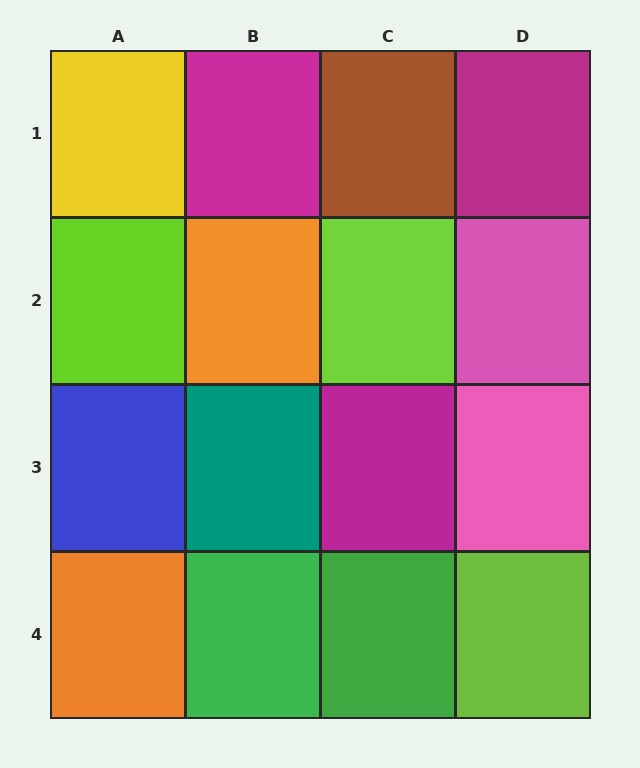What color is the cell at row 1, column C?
Brown.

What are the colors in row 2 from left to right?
Lime, orange, lime, pink.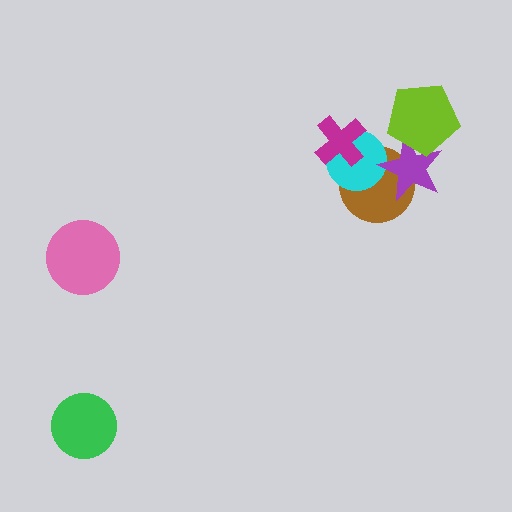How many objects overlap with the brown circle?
3 objects overlap with the brown circle.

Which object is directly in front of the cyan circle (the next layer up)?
The purple star is directly in front of the cyan circle.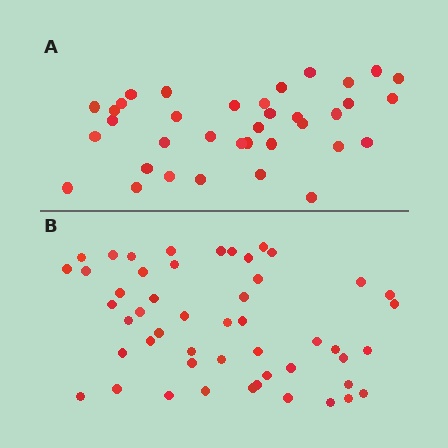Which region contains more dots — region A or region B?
Region B (the bottom region) has more dots.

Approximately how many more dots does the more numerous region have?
Region B has approximately 15 more dots than region A.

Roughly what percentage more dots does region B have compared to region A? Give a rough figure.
About 40% more.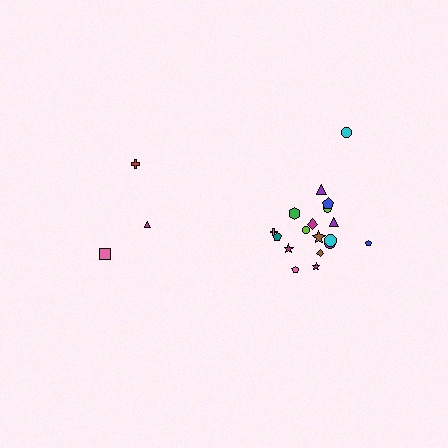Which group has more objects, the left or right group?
The right group.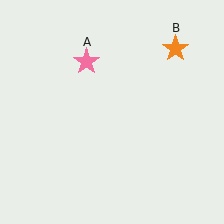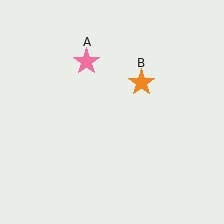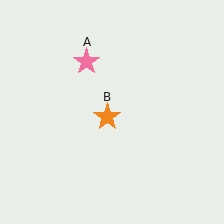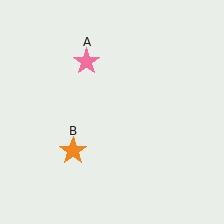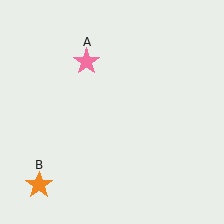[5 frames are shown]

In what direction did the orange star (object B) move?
The orange star (object B) moved down and to the left.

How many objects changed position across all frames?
1 object changed position: orange star (object B).